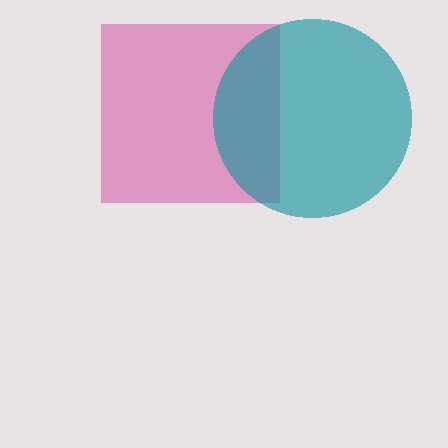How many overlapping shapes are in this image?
There are 2 overlapping shapes in the image.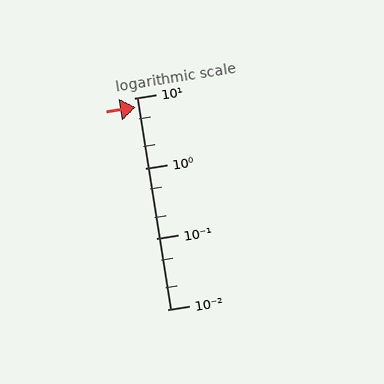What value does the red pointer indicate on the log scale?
The pointer indicates approximately 7.3.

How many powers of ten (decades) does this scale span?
The scale spans 3 decades, from 0.01 to 10.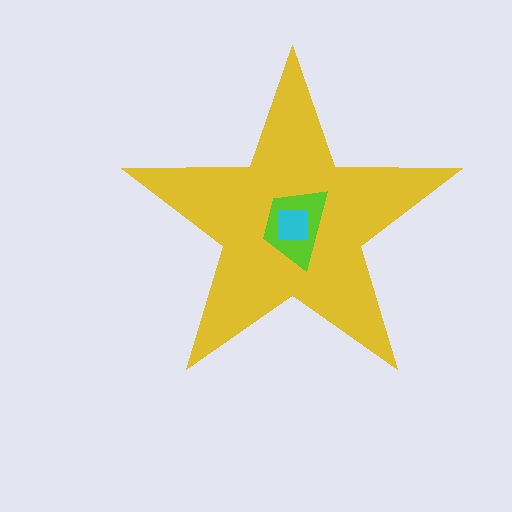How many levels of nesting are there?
3.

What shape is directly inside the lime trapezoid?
The cyan square.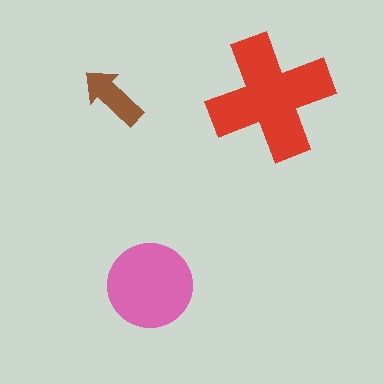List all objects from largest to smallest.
The red cross, the pink circle, the brown arrow.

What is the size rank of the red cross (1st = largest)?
1st.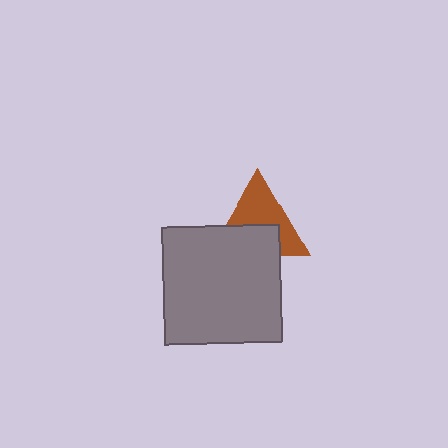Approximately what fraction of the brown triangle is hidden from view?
Roughly 44% of the brown triangle is hidden behind the gray square.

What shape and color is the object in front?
The object in front is a gray square.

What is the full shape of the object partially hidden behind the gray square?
The partially hidden object is a brown triangle.